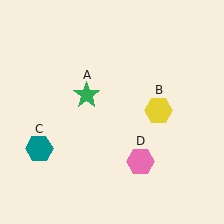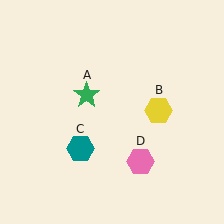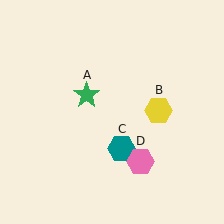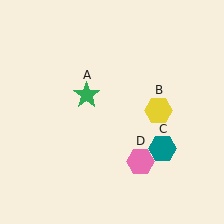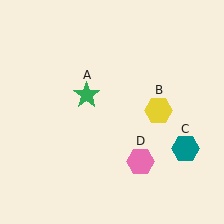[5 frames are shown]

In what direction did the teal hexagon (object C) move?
The teal hexagon (object C) moved right.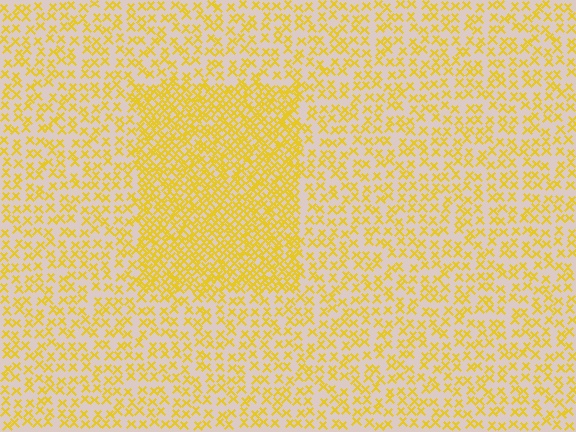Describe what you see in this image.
The image contains small yellow elements arranged at two different densities. A rectangle-shaped region is visible where the elements are more densely packed than the surrounding area.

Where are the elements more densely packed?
The elements are more densely packed inside the rectangle boundary.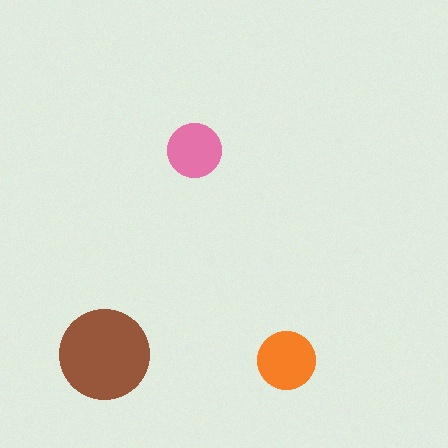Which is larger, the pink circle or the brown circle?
The brown one.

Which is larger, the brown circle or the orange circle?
The brown one.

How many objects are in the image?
There are 3 objects in the image.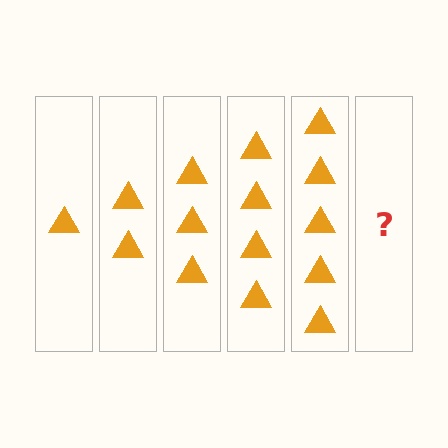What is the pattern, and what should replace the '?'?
The pattern is that each step adds one more triangle. The '?' should be 6 triangles.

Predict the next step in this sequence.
The next step is 6 triangles.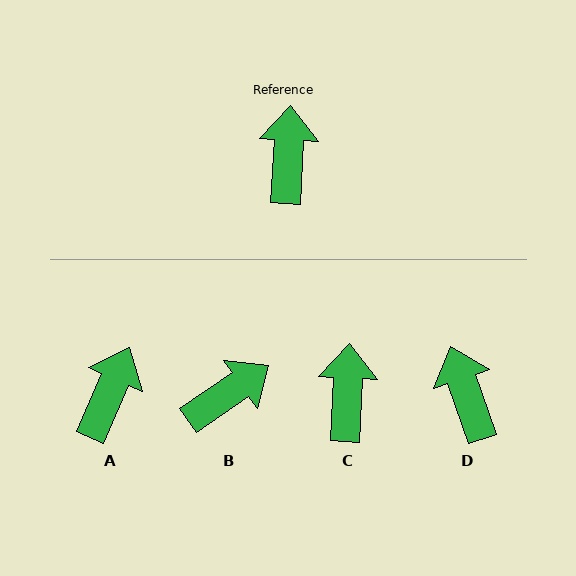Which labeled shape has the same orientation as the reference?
C.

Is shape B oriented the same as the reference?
No, it is off by about 53 degrees.